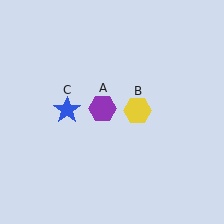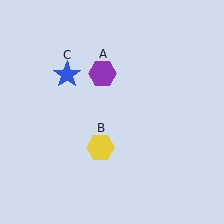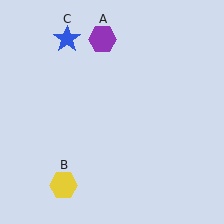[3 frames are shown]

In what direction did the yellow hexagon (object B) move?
The yellow hexagon (object B) moved down and to the left.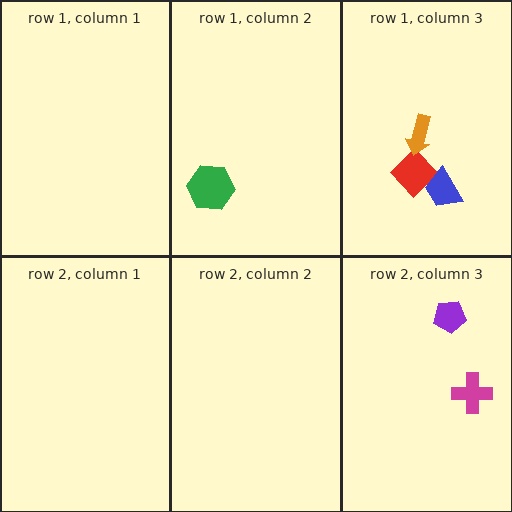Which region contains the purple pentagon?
The row 2, column 3 region.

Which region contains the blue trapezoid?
The row 1, column 3 region.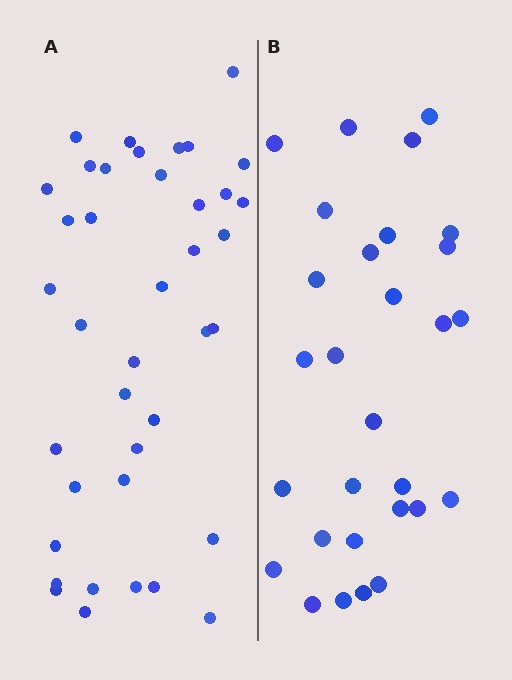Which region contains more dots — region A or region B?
Region A (the left region) has more dots.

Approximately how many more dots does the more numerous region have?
Region A has roughly 10 or so more dots than region B.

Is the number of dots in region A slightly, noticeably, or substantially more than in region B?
Region A has noticeably more, but not dramatically so. The ratio is roughly 1.3 to 1.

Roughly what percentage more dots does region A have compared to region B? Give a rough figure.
About 35% more.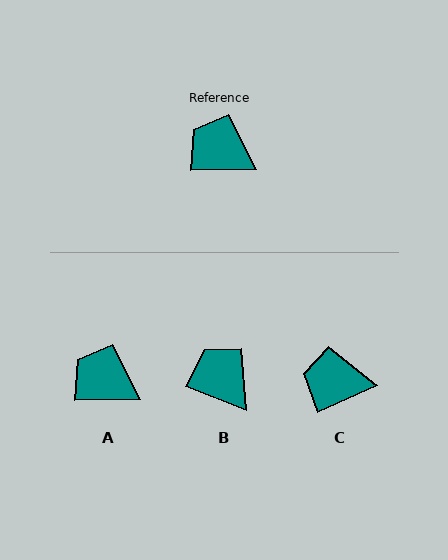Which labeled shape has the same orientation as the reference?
A.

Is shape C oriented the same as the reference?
No, it is off by about 24 degrees.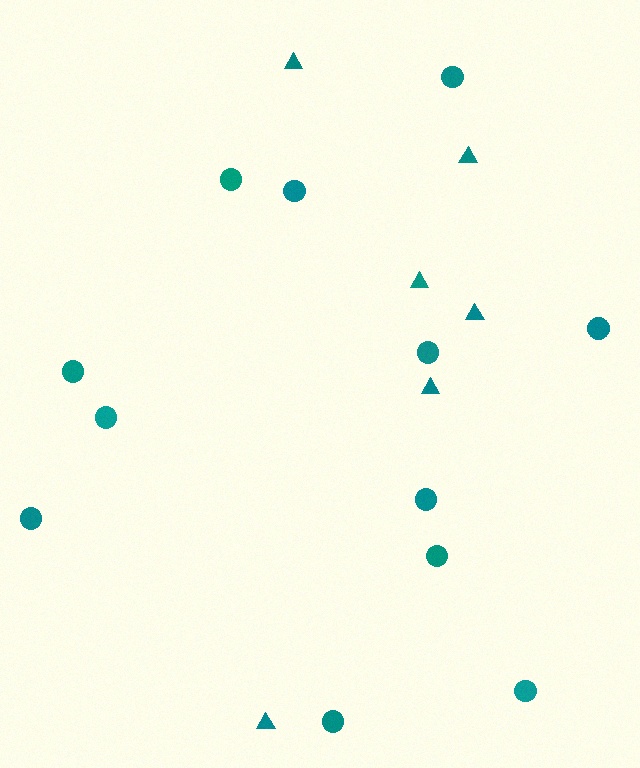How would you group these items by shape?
There are 2 groups: one group of triangles (6) and one group of circles (12).